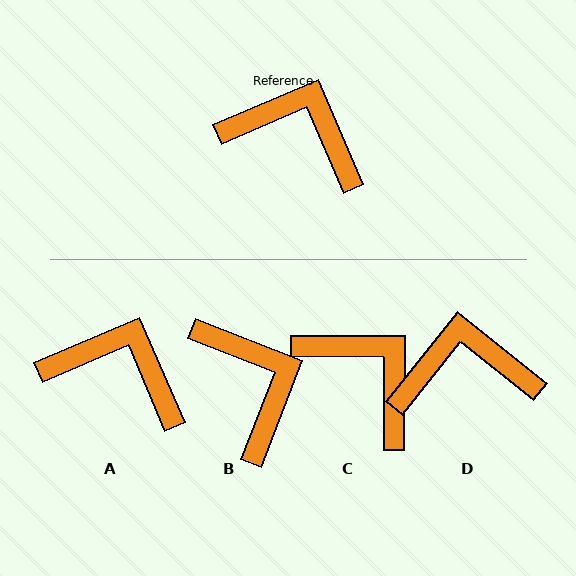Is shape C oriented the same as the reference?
No, it is off by about 23 degrees.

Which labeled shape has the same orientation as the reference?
A.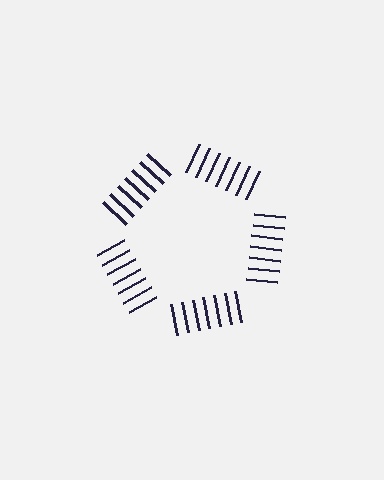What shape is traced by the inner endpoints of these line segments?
An illusory pentagon — the line segments terminate on its edges but no continuous stroke is drawn.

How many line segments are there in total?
35 — 7 along each of the 5 edges.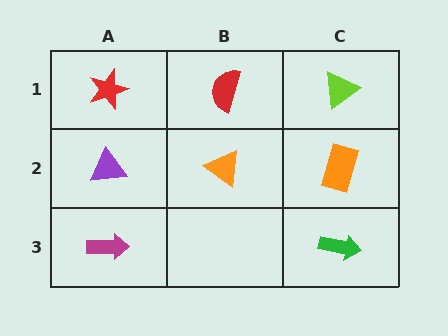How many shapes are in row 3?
2 shapes.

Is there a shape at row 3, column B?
No, that cell is empty.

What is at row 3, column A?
A magenta arrow.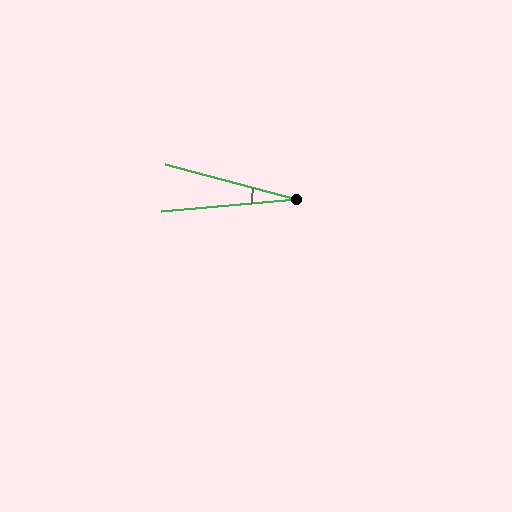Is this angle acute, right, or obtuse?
It is acute.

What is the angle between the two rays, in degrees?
Approximately 20 degrees.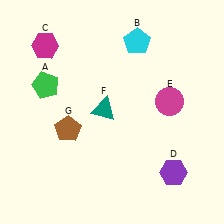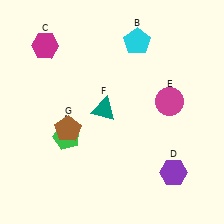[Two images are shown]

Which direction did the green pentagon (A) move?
The green pentagon (A) moved down.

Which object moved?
The green pentagon (A) moved down.